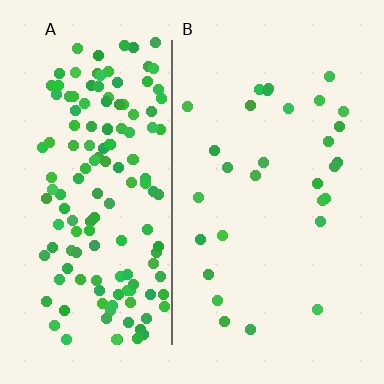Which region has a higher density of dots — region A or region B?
A (the left).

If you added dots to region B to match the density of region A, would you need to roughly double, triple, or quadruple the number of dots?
Approximately quadruple.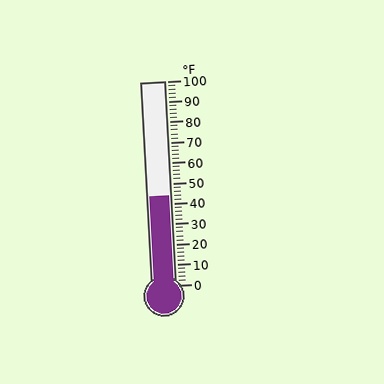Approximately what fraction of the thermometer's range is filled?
The thermometer is filled to approximately 45% of its range.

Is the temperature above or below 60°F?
The temperature is below 60°F.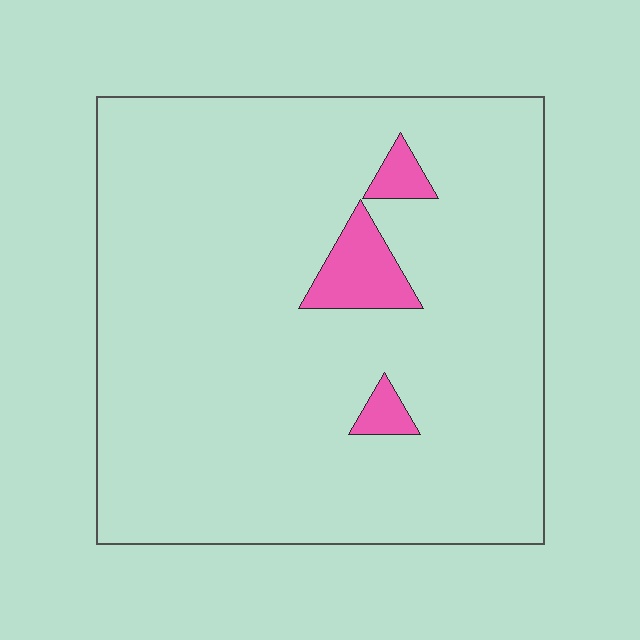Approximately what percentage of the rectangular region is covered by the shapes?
Approximately 5%.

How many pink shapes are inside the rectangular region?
3.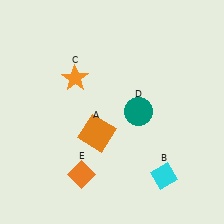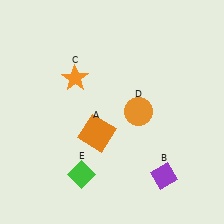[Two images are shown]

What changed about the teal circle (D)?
In Image 1, D is teal. In Image 2, it changed to orange.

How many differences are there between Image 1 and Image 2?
There are 3 differences between the two images.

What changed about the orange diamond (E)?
In Image 1, E is orange. In Image 2, it changed to green.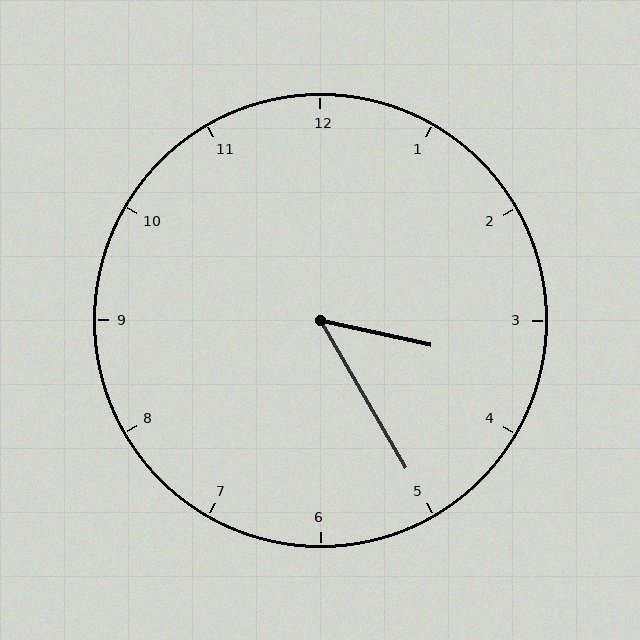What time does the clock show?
3:25.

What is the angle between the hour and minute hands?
Approximately 48 degrees.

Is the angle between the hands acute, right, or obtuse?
It is acute.